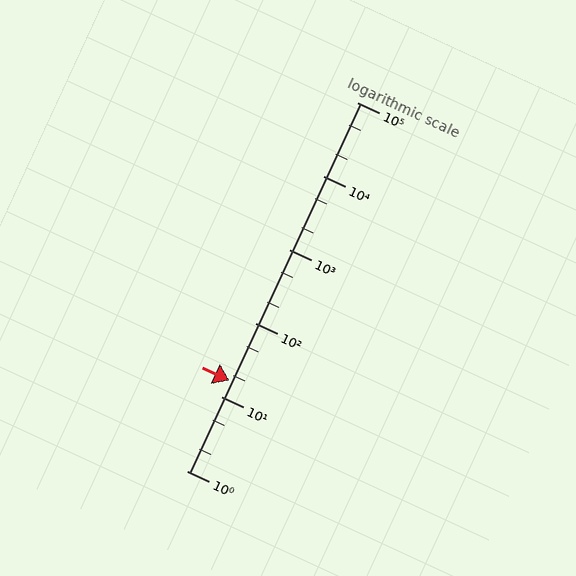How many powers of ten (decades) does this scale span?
The scale spans 5 decades, from 1 to 100000.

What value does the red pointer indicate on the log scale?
The pointer indicates approximately 17.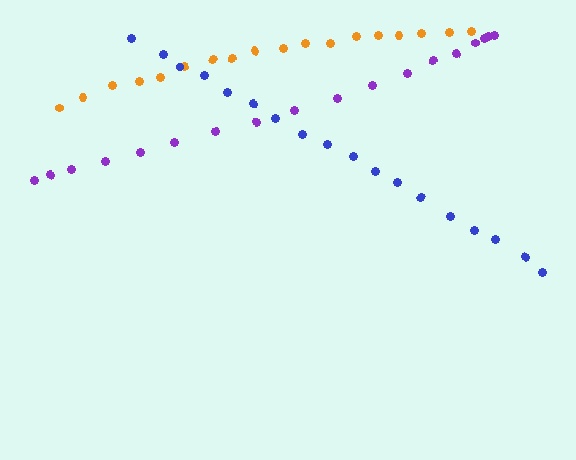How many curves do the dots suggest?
There are 3 distinct paths.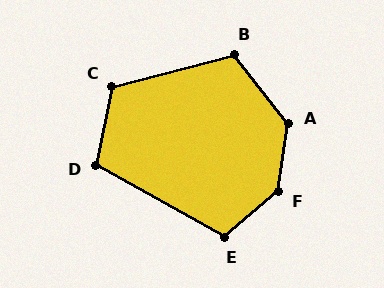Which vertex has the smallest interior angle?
D, at approximately 108 degrees.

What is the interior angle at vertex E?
Approximately 111 degrees (obtuse).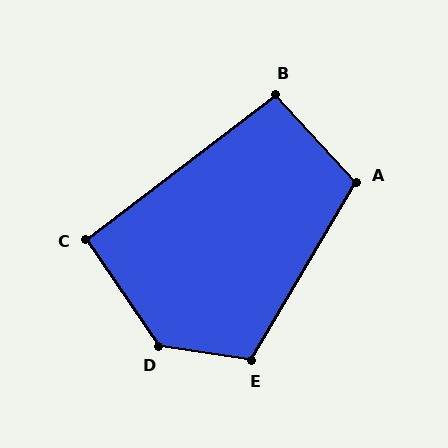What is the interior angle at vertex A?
Approximately 107 degrees (obtuse).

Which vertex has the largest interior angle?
D, at approximately 133 degrees.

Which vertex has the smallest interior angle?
C, at approximately 93 degrees.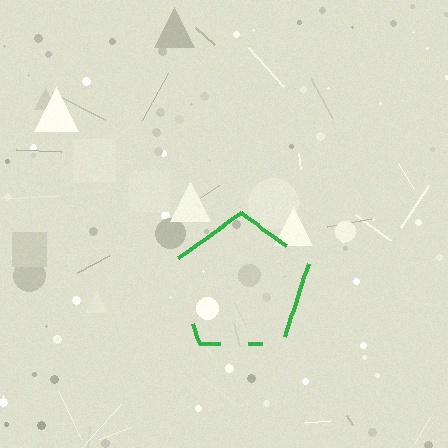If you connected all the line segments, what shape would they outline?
They would outline a pentagon.